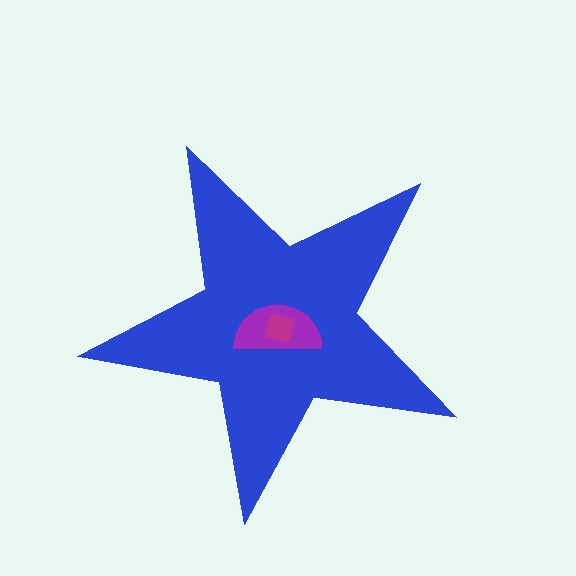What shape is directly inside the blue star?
The purple semicircle.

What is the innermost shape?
The magenta square.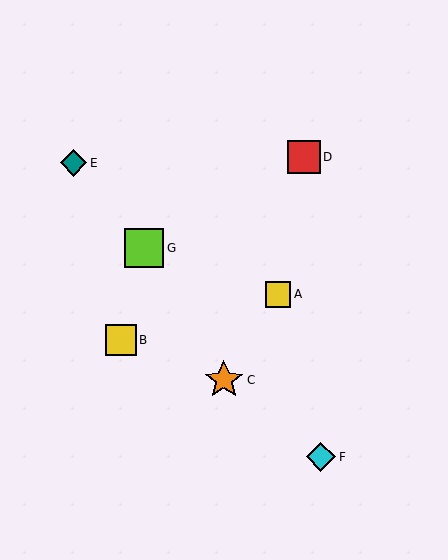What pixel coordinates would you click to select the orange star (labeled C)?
Click at (224, 380) to select the orange star C.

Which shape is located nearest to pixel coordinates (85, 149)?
The teal diamond (labeled E) at (73, 163) is nearest to that location.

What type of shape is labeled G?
Shape G is a lime square.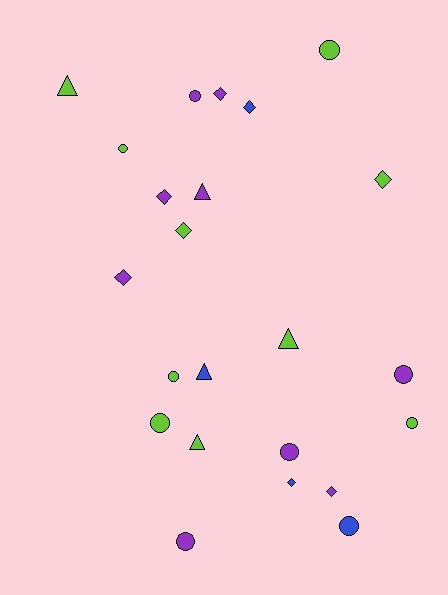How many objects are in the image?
There are 23 objects.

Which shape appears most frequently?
Circle, with 10 objects.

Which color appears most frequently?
Lime, with 10 objects.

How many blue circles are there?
There is 1 blue circle.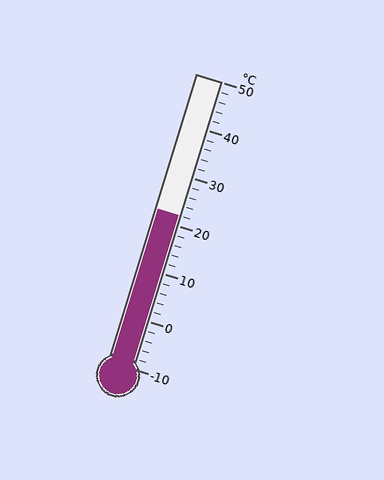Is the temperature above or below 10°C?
The temperature is above 10°C.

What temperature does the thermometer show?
The thermometer shows approximately 22°C.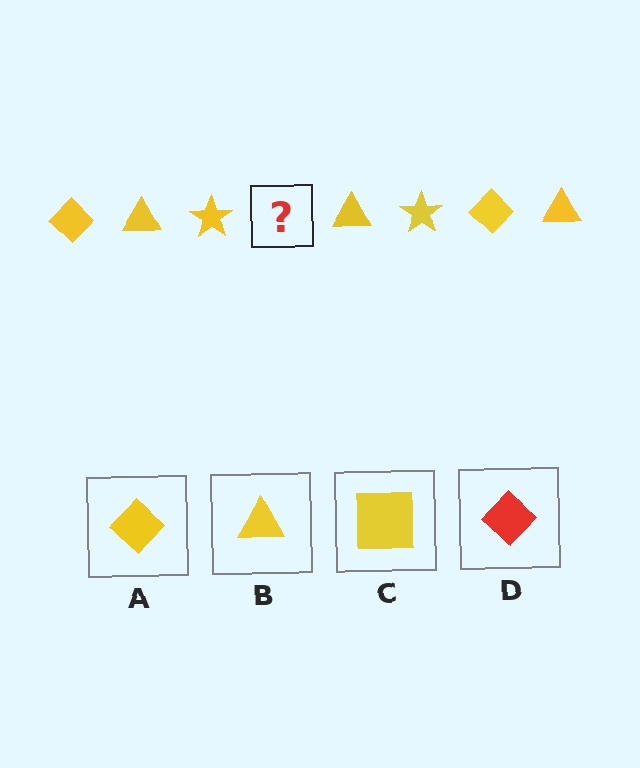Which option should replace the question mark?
Option A.